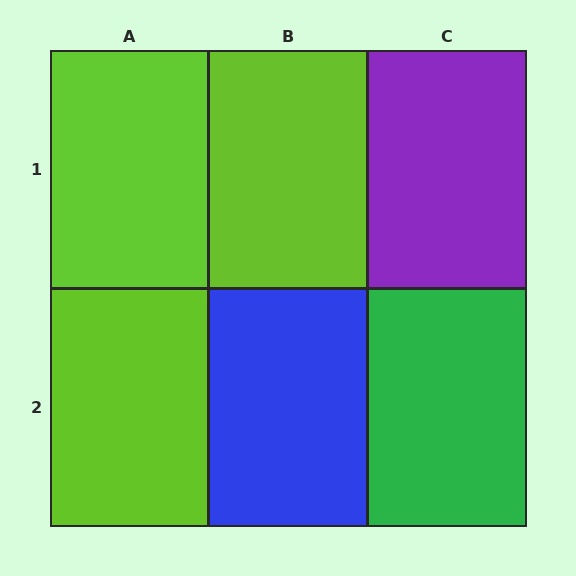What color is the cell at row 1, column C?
Purple.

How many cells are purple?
1 cell is purple.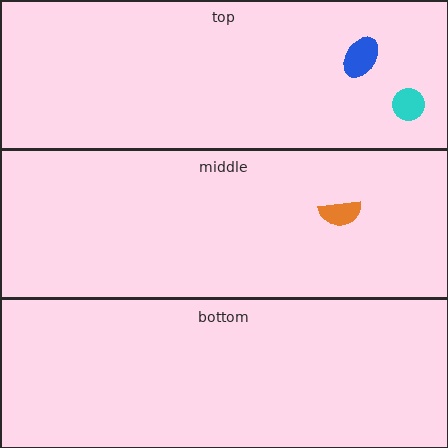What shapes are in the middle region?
The orange semicircle.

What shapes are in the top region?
The blue ellipse, the cyan circle.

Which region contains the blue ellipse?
The top region.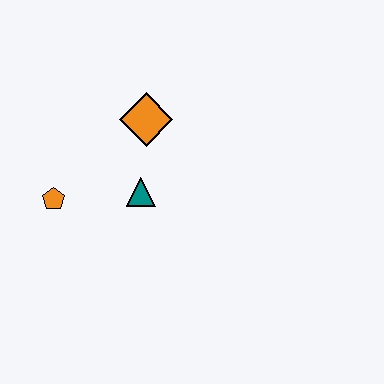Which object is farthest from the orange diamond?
The orange pentagon is farthest from the orange diamond.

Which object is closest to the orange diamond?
The teal triangle is closest to the orange diamond.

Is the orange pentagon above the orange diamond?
No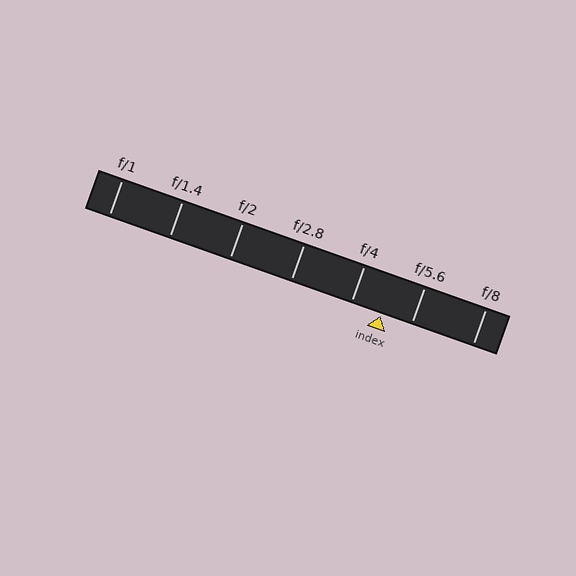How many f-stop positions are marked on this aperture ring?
There are 7 f-stop positions marked.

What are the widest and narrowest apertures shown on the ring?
The widest aperture shown is f/1 and the narrowest is f/8.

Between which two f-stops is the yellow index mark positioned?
The index mark is between f/4 and f/5.6.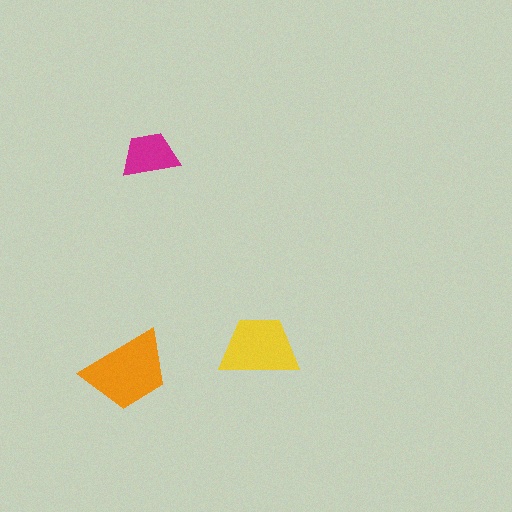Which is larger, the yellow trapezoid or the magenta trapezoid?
The yellow one.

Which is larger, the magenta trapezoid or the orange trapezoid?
The orange one.